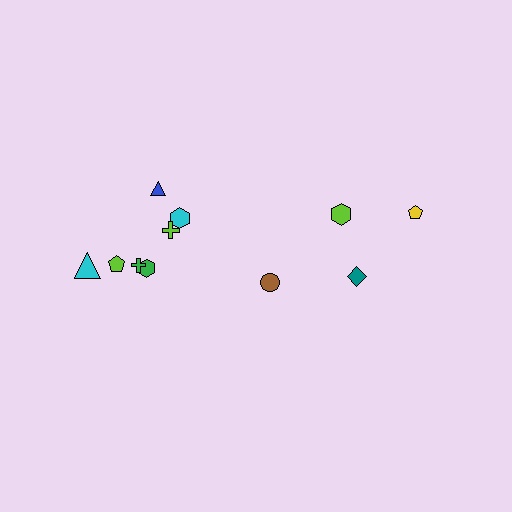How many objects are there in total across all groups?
There are 11 objects.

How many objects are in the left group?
There are 7 objects.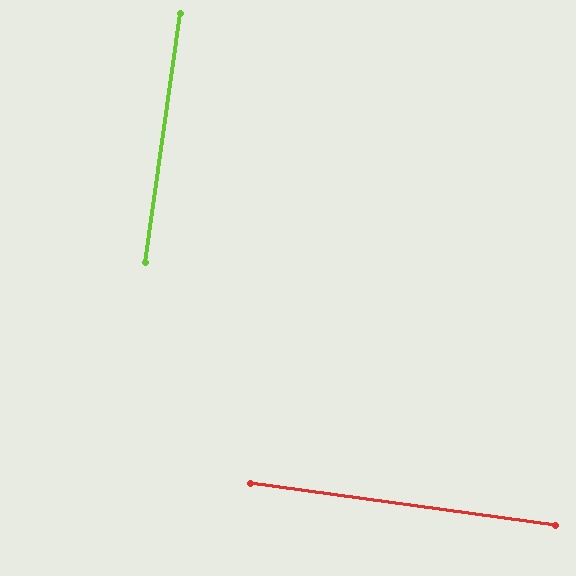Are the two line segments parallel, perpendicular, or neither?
Perpendicular — they meet at approximately 90°.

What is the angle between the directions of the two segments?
Approximately 90 degrees.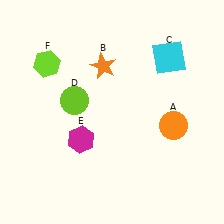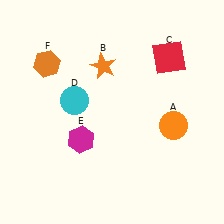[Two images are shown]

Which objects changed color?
C changed from cyan to red. D changed from lime to cyan. F changed from lime to orange.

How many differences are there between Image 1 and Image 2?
There are 3 differences between the two images.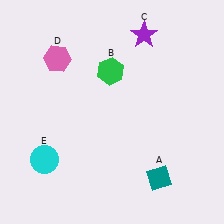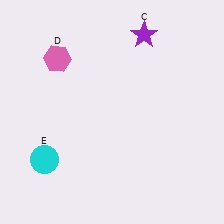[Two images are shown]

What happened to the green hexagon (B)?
The green hexagon (B) was removed in Image 2. It was in the top-left area of Image 1.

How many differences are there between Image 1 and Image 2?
There are 2 differences between the two images.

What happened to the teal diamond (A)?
The teal diamond (A) was removed in Image 2. It was in the bottom-right area of Image 1.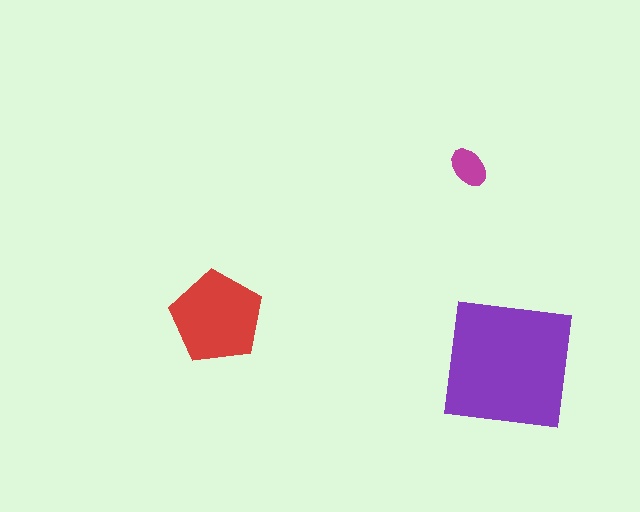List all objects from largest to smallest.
The purple square, the red pentagon, the magenta ellipse.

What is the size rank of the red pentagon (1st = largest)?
2nd.